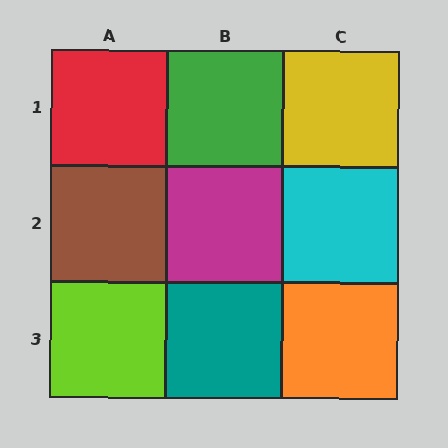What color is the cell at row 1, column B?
Green.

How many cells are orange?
1 cell is orange.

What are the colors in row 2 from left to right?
Brown, magenta, cyan.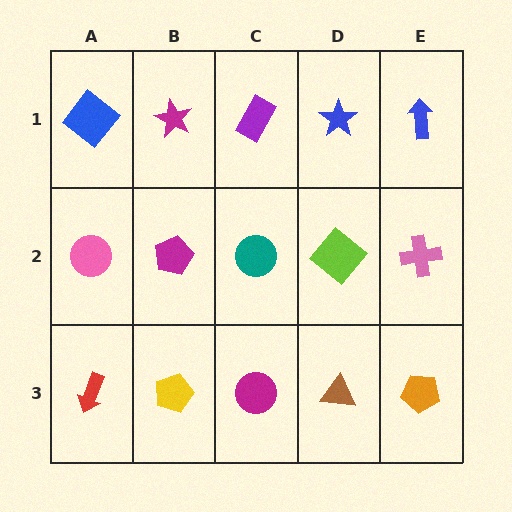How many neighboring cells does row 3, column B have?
3.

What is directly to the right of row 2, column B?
A teal circle.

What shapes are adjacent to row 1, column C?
A teal circle (row 2, column C), a magenta star (row 1, column B), a blue star (row 1, column D).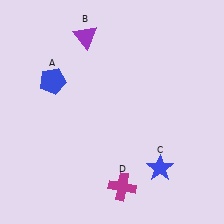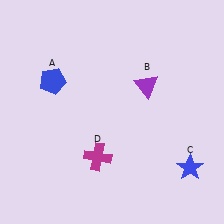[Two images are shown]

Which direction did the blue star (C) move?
The blue star (C) moved right.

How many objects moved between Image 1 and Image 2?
3 objects moved between the two images.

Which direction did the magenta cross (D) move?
The magenta cross (D) moved up.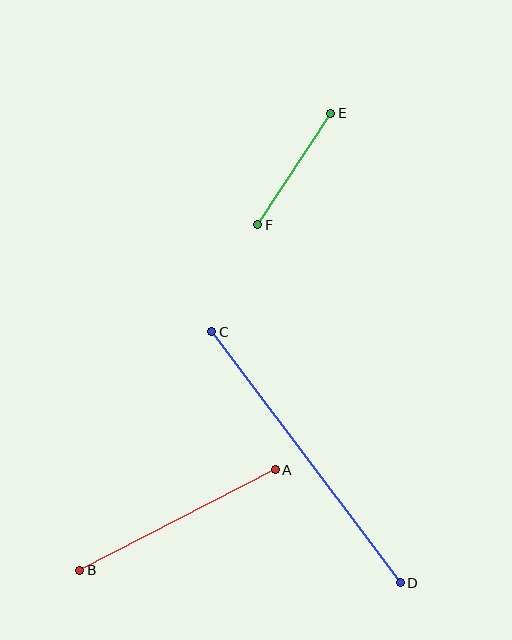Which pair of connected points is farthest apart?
Points C and D are farthest apart.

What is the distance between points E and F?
The distance is approximately 133 pixels.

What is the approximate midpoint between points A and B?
The midpoint is at approximately (178, 520) pixels.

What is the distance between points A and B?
The distance is approximately 220 pixels.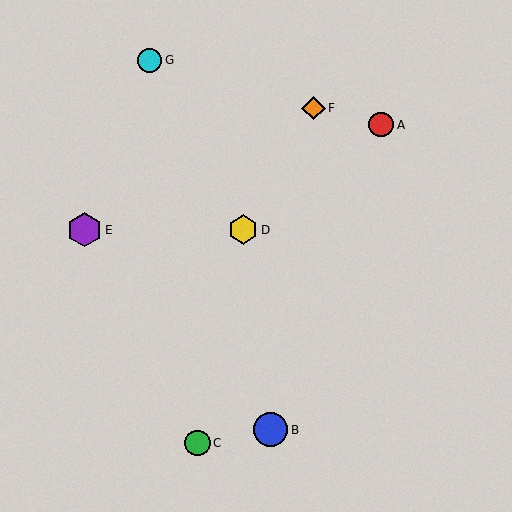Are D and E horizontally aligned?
Yes, both are at y≈230.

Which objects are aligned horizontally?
Objects D, E are aligned horizontally.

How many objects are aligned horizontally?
2 objects (D, E) are aligned horizontally.